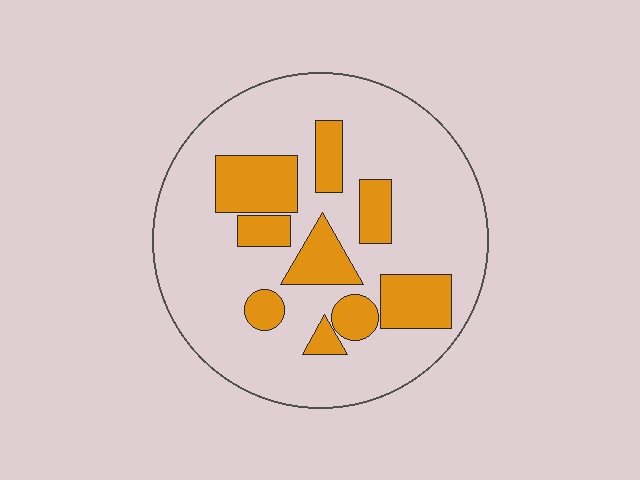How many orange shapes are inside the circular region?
9.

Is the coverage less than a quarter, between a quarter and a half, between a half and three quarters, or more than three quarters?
Less than a quarter.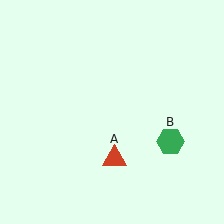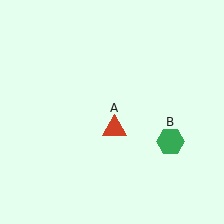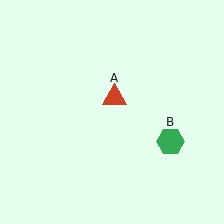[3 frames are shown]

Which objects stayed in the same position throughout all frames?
Green hexagon (object B) remained stationary.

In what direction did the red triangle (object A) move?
The red triangle (object A) moved up.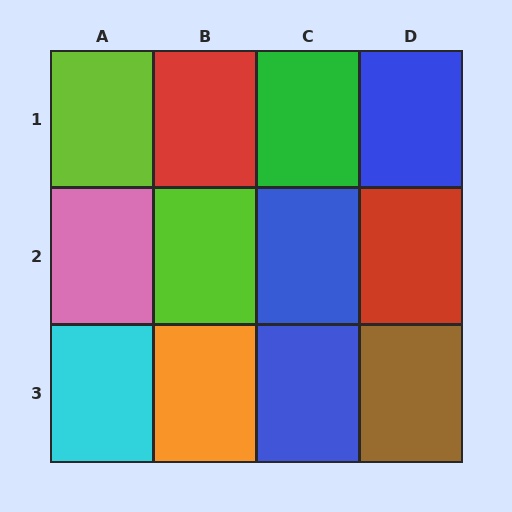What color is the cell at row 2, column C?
Blue.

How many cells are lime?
2 cells are lime.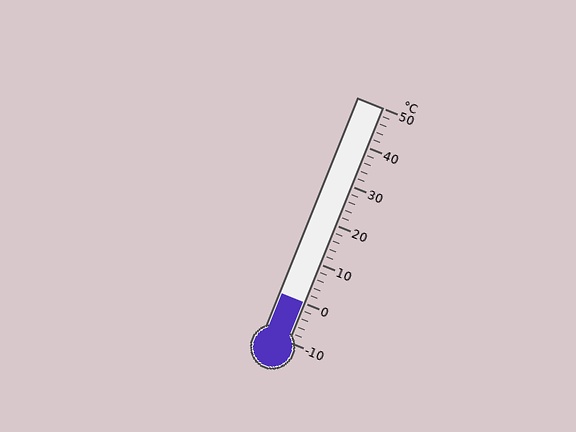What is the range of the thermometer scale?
The thermometer scale ranges from -10°C to 50°C.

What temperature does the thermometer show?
The thermometer shows approximately 0°C.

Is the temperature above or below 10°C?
The temperature is below 10°C.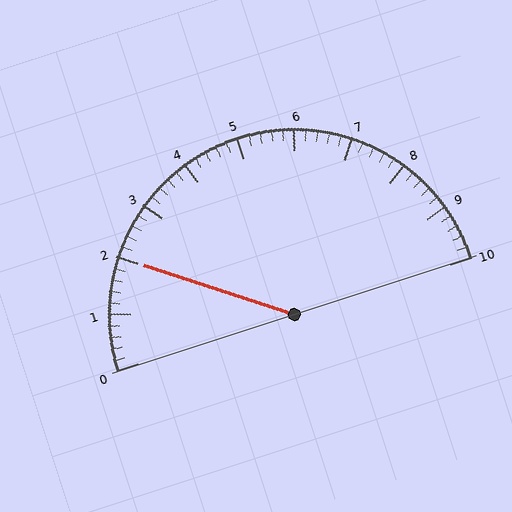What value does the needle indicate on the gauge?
The needle indicates approximately 2.0.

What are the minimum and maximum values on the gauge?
The gauge ranges from 0 to 10.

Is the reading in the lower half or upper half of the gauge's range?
The reading is in the lower half of the range (0 to 10).